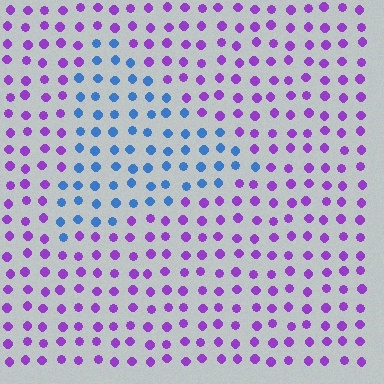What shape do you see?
I see a triangle.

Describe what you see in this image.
The image is filled with small purple elements in a uniform arrangement. A triangle-shaped region is visible where the elements are tinted to a slightly different hue, forming a subtle color boundary.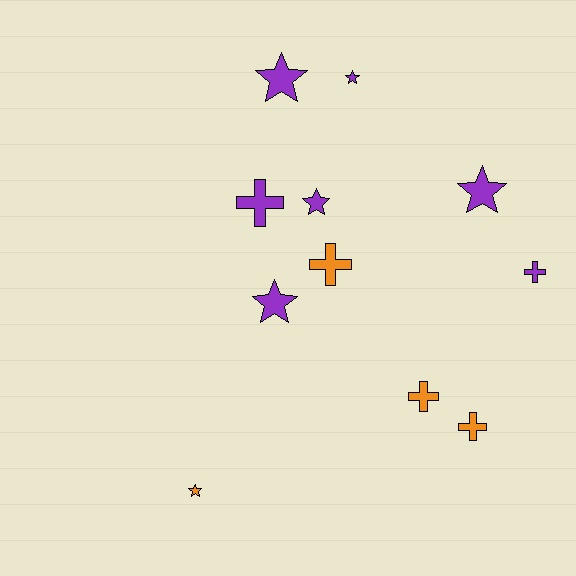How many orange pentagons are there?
There are no orange pentagons.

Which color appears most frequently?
Purple, with 7 objects.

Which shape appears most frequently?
Star, with 6 objects.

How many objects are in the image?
There are 11 objects.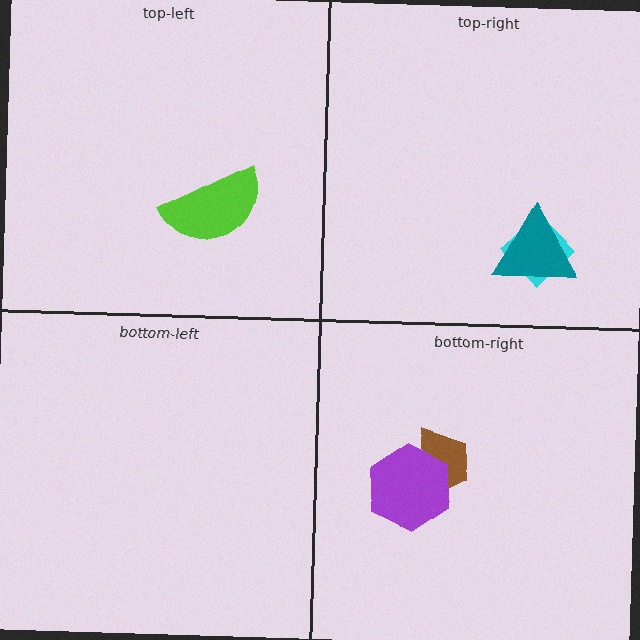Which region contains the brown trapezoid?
The bottom-right region.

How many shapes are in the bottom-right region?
2.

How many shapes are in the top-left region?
1.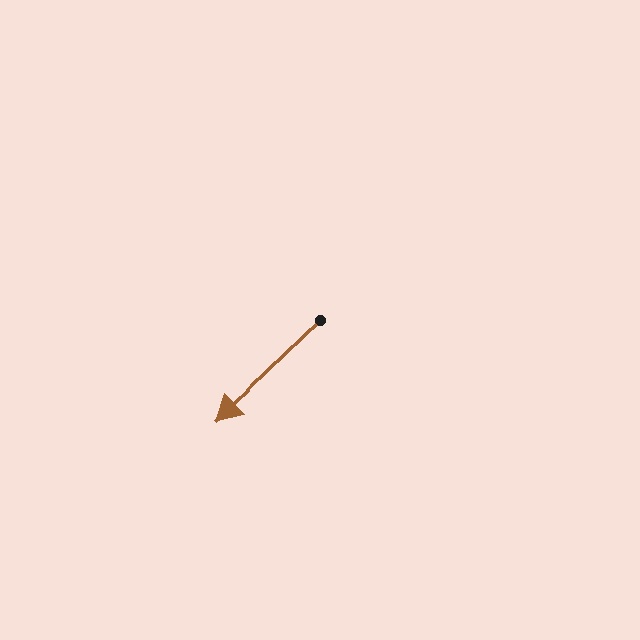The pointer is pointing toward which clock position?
Roughly 8 o'clock.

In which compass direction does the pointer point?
Southwest.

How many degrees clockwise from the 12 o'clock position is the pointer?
Approximately 226 degrees.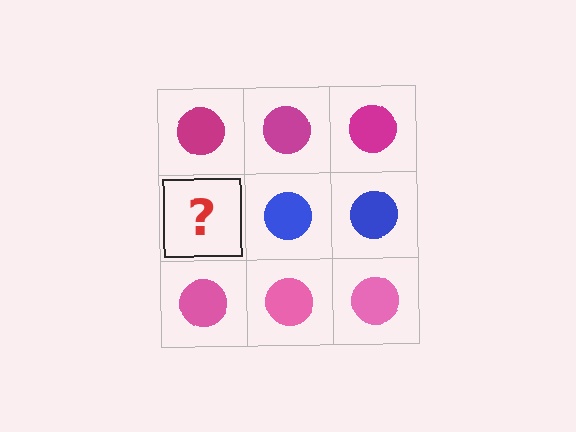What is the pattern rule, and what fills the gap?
The rule is that each row has a consistent color. The gap should be filled with a blue circle.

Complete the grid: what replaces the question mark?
The question mark should be replaced with a blue circle.